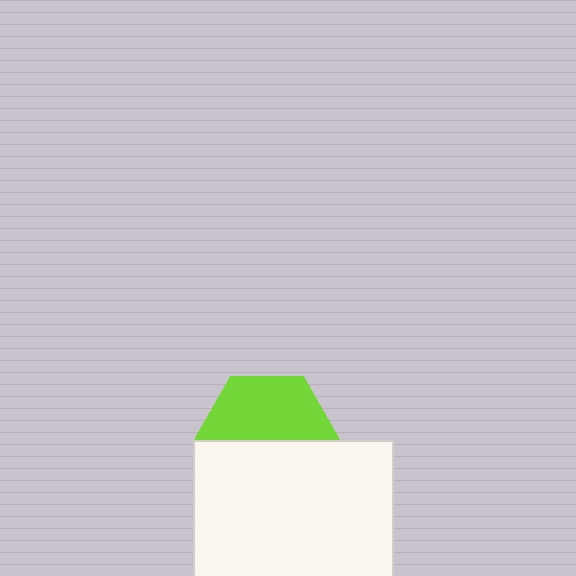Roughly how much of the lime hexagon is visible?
About half of it is visible (roughly 50%).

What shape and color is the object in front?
The object in front is a white rectangle.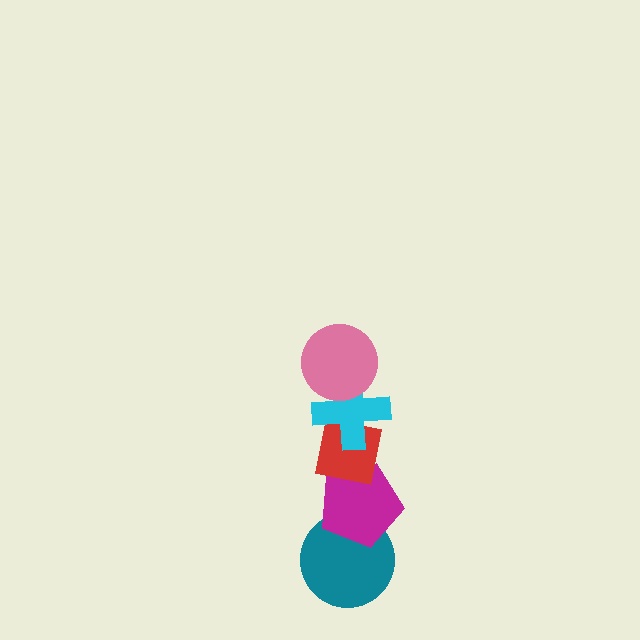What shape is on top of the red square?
The cyan cross is on top of the red square.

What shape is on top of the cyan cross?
The pink circle is on top of the cyan cross.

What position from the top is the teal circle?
The teal circle is 5th from the top.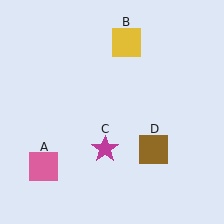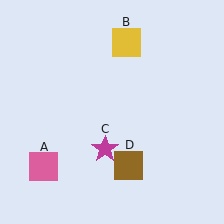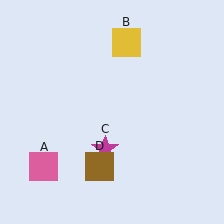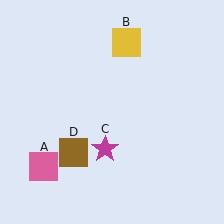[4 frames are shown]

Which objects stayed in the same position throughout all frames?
Pink square (object A) and yellow square (object B) and magenta star (object C) remained stationary.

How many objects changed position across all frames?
1 object changed position: brown square (object D).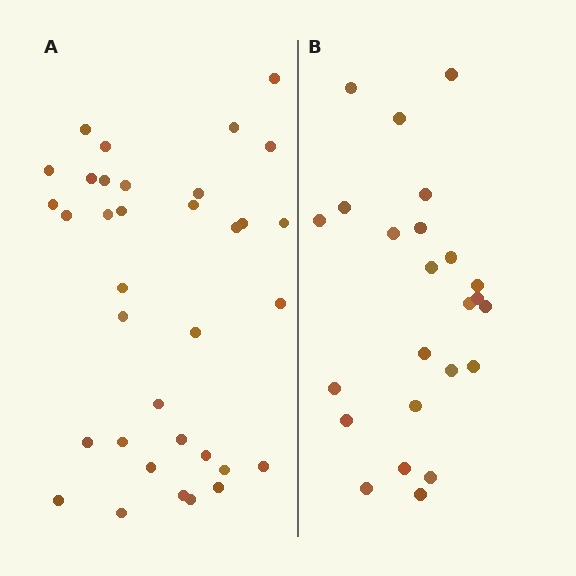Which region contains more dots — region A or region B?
Region A (the left region) has more dots.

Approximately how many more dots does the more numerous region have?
Region A has roughly 12 or so more dots than region B.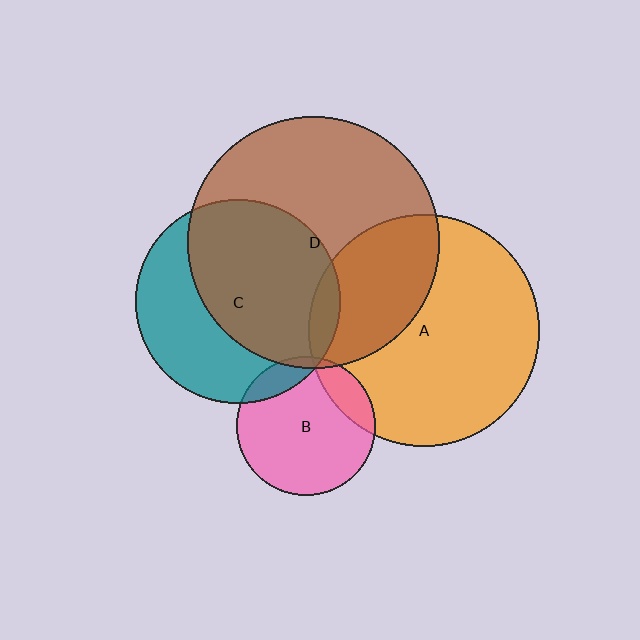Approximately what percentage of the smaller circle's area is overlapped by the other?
Approximately 60%.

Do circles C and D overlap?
Yes.